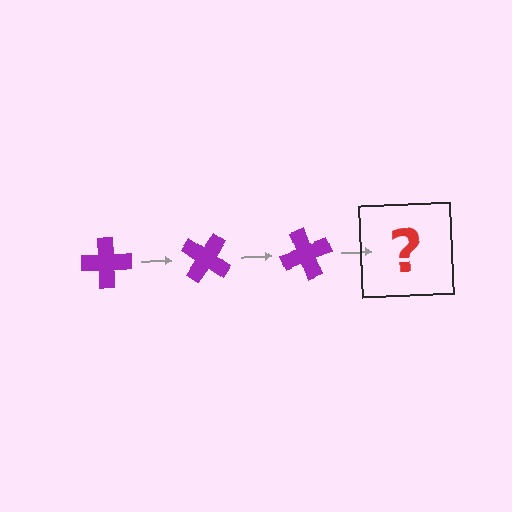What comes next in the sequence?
The next element should be a purple cross rotated 105 degrees.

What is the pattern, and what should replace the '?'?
The pattern is that the cross rotates 35 degrees each step. The '?' should be a purple cross rotated 105 degrees.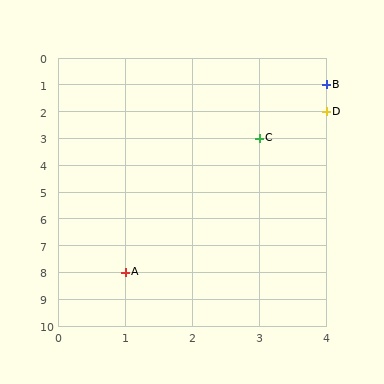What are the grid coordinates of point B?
Point B is at grid coordinates (4, 1).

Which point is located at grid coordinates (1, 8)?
Point A is at (1, 8).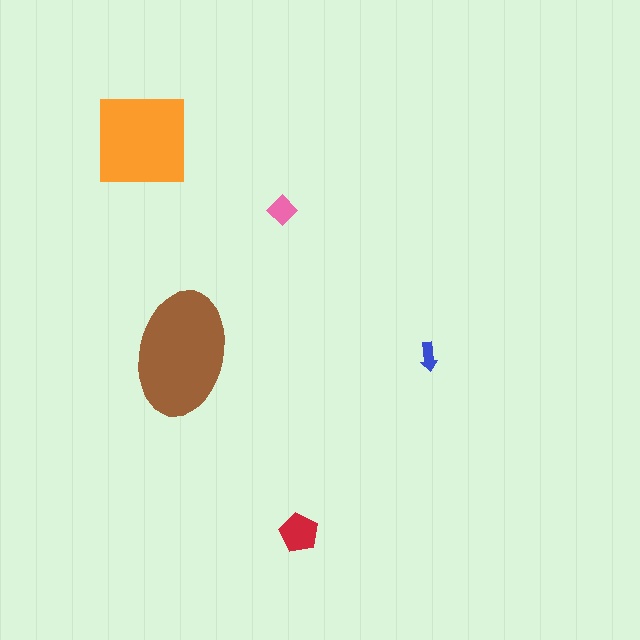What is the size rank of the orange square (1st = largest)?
2nd.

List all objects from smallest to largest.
The blue arrow, the pink diamond, the red pentagon, the orange square, the brown ellipse.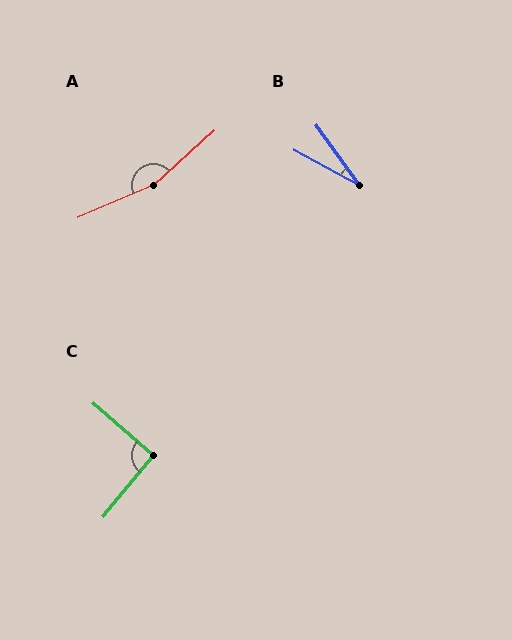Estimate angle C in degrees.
Approximately 92 degrees.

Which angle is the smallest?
B, at approximately 25 degrees.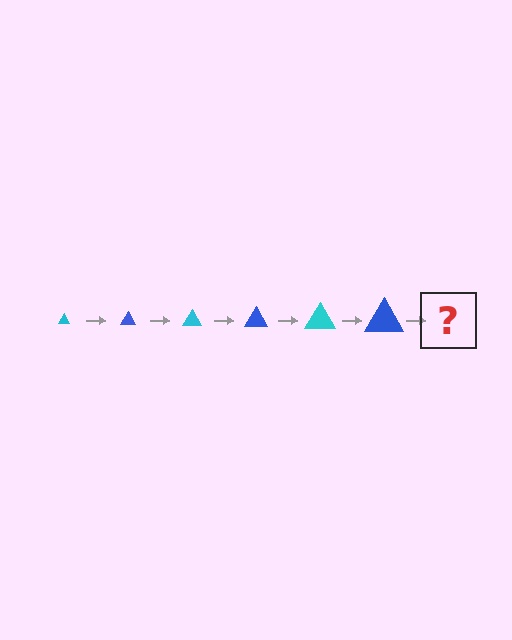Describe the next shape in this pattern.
It should be a cyan triangle, larger than the previous one.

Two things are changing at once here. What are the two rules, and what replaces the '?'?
The two rules are that the triangle grows larger each step and the color cycles through cyan and blue. The '?' should be a cyan triangle, larger than the previous one.